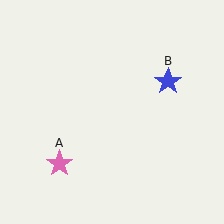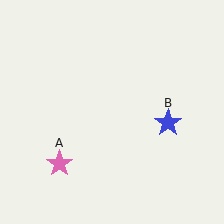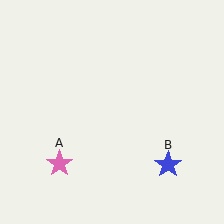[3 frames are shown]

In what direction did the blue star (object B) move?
The blue star (object B) moved down.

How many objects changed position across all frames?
1 object changed position: blue star (object B).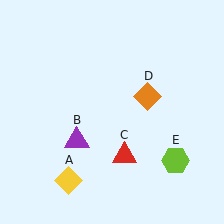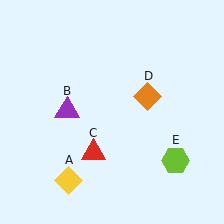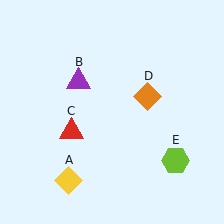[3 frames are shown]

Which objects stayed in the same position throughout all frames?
Yellow diamond (object A) and orange diamond (object D) and lime hexagon (object E) remained stationary.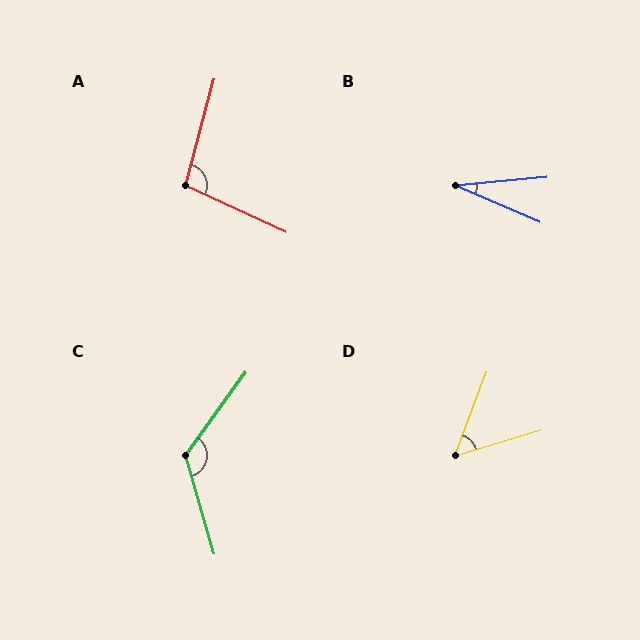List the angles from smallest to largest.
B (29°), D (53°), A (100°), C (128°).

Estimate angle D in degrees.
Approximately 53 degrees.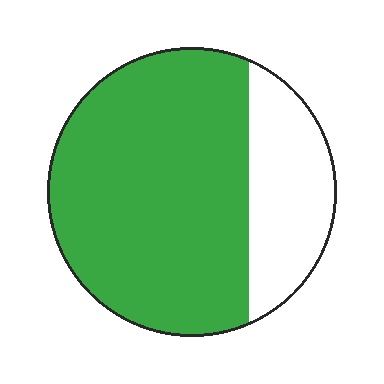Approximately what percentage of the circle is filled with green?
Approximately 75%.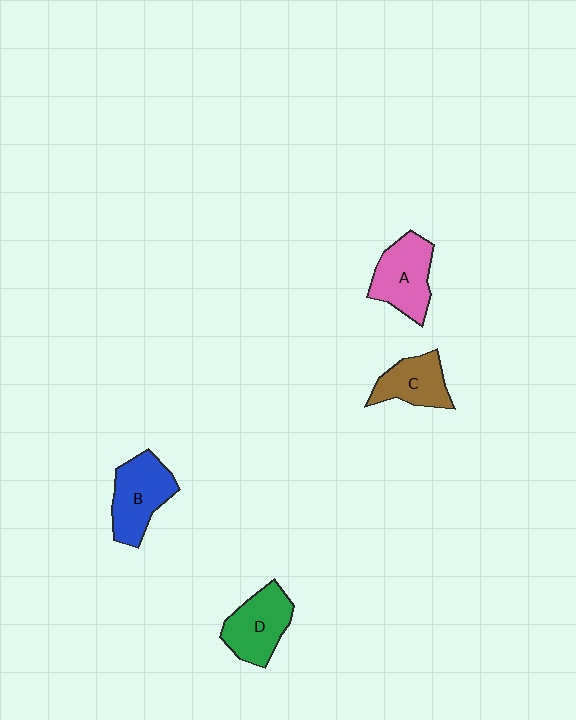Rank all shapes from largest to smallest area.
From largest to smallest: B (blue), A (pink), D (green), C (brown).